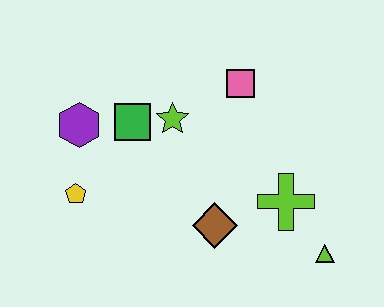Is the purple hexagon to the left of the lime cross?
Yes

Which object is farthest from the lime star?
The lime triangle is farthest from the lime star.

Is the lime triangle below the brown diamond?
Yes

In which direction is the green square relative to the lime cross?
The green square is to the left of the lime cross.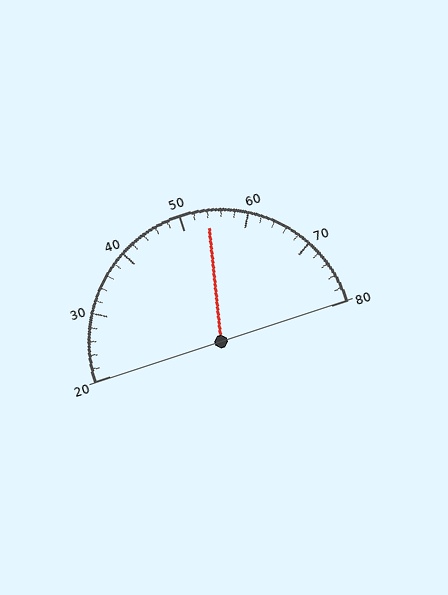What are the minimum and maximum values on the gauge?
The gauge ranges from 20 to 80.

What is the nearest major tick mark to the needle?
The nearest major tick mark is 50.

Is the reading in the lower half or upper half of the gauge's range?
The reading is in the upper half of the range (20 to 80).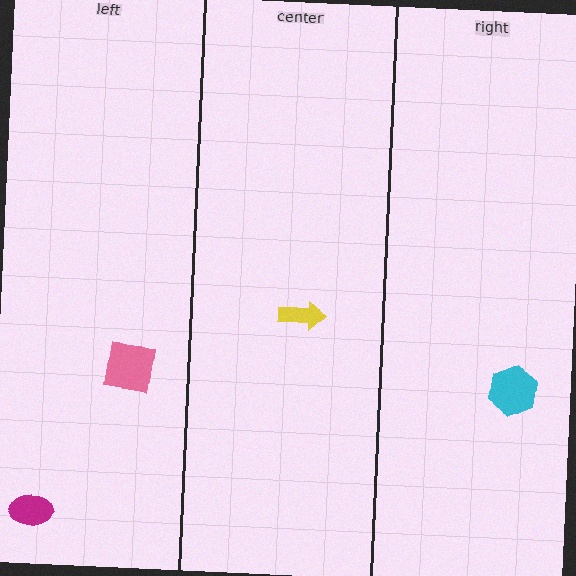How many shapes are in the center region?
1.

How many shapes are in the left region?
2.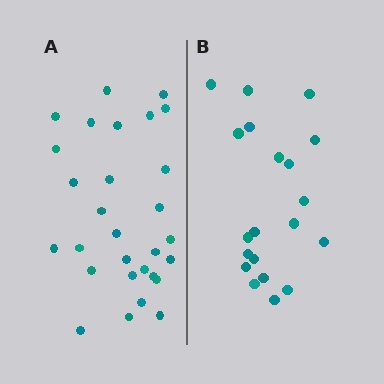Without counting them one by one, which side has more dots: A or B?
Region A (the left region) has more dots.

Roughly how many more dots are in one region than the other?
Region A has roughly 8 or so more dots than region B.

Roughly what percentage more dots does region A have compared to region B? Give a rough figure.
About 45% more.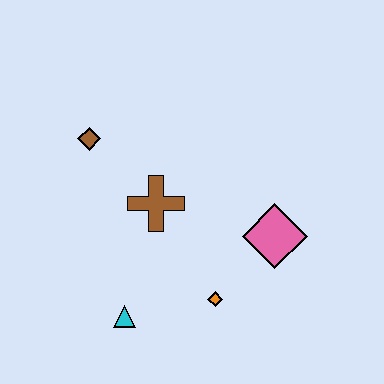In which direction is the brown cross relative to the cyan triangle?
The brown cross is above the cyan triangle.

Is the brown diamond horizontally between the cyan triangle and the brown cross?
No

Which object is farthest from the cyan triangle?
The brown diamond is farthest from the cyan triangle.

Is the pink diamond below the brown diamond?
Yes